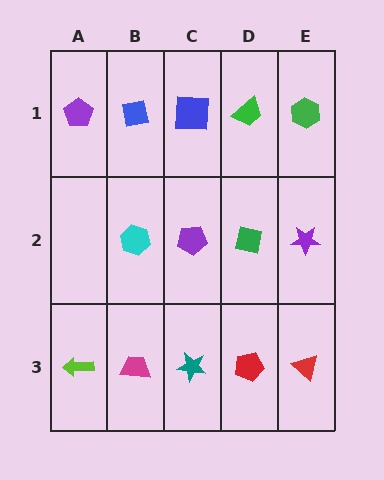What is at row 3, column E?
A red triangle.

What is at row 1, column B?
A blue square.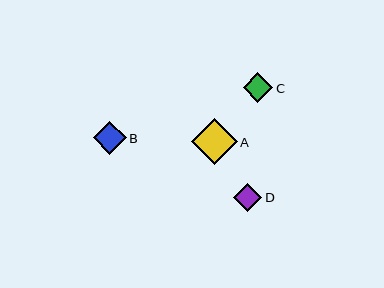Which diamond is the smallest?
Diamond D is the smallest with a size of approximately 28 pixels.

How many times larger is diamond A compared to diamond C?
Diamond A is approximately 1.5 times the size of diamond C.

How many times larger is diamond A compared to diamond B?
Diamond A is approximately 1.4 times the size of diamond B.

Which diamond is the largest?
Diamond A is the largest with a size of approximately 46 pixels.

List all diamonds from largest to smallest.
From largest to smallest: A, B, C, D.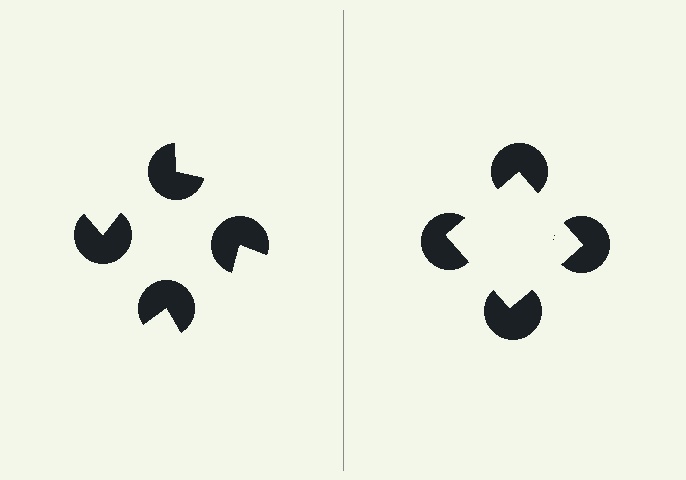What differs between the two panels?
The pac-man discs are positioned identically on both sides; only the wedge orientations differ. On the right they align to a square; on the left they are misaligned.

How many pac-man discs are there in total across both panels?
8 — 4 on each side.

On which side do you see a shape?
An illusory square appears on the right side. On the left side the wedge cuts are rotated, so no coherent shape forms.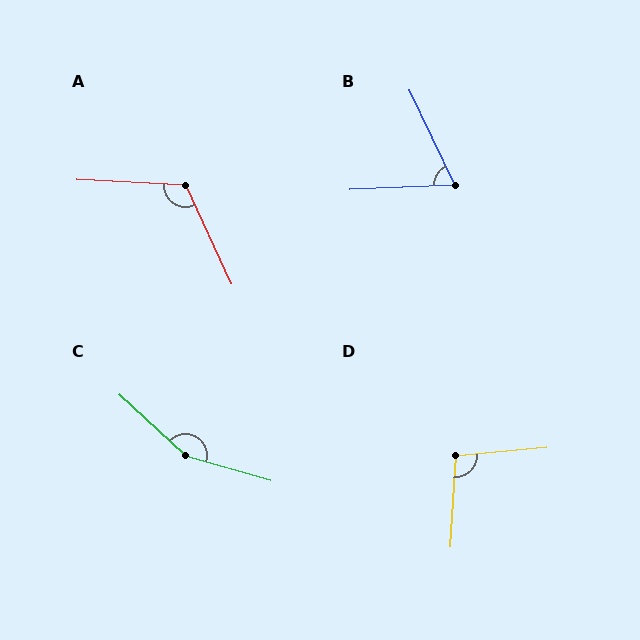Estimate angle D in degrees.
Approximately 98 degrees.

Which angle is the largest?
C, at approximately 153 degrees.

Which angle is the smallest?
B, at approximately 67 degrees.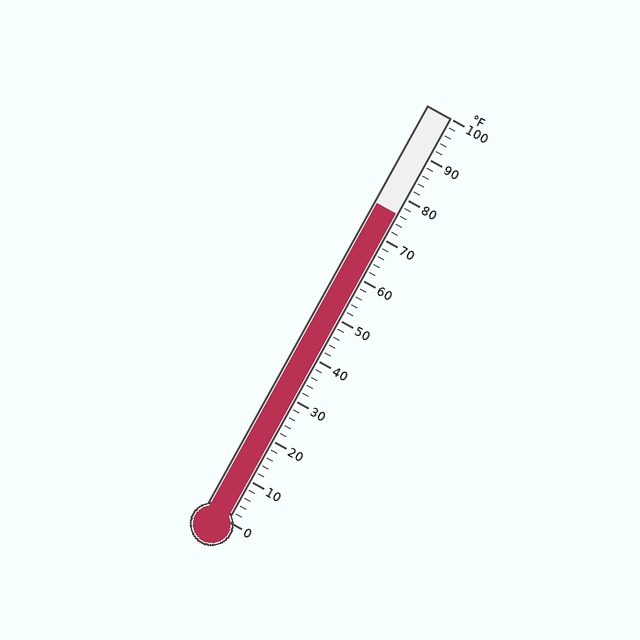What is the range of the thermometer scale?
The thermometer scale ranges from 0°F to 100°F.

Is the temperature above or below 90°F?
The temperature is below 90°F.